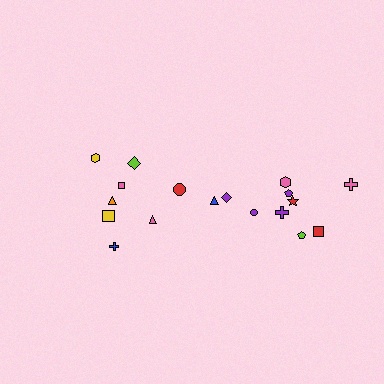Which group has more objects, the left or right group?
The right group.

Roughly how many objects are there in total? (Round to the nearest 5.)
Roughly 20 objects in total.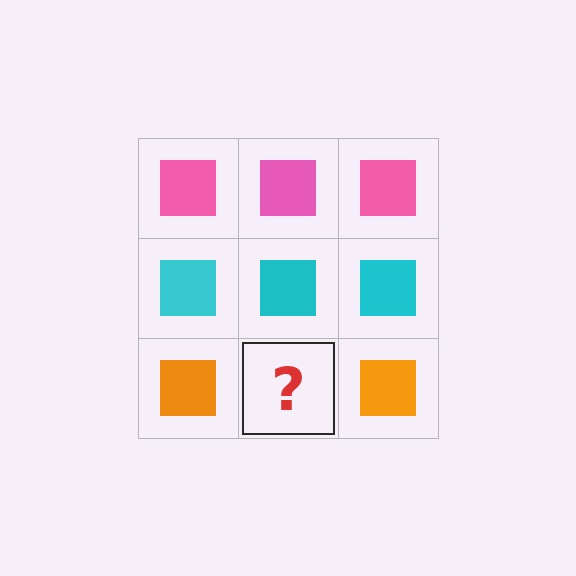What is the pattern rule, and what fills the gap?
The rule is that each row has a consistent color. The gap should be filled with an orange square.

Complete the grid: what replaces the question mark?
The question mark should be replaced with an orange square.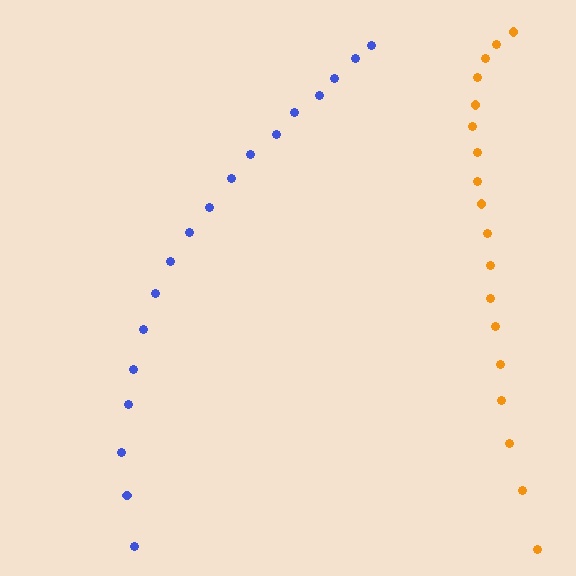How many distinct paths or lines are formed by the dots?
There are 2 distinct paths.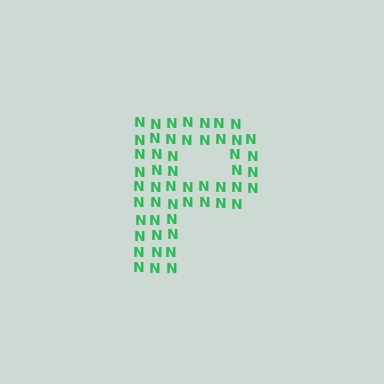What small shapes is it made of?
It is made of small letter N's.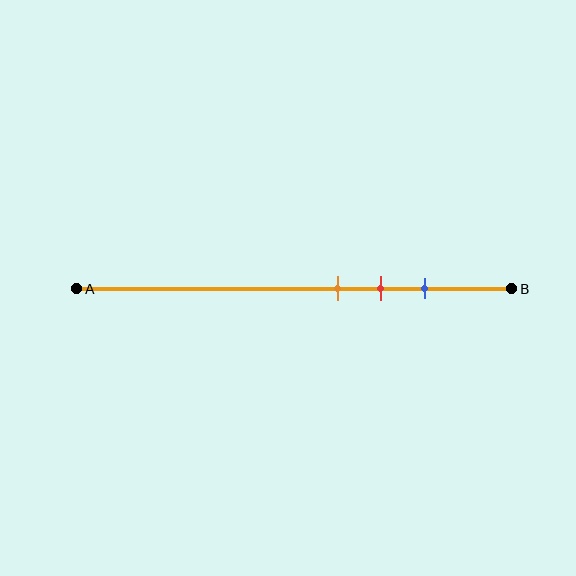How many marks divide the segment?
There are 3 marks dividing the segment.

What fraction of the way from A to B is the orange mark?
The orange mark is approximately 60% (0.6) of the way from A to B.